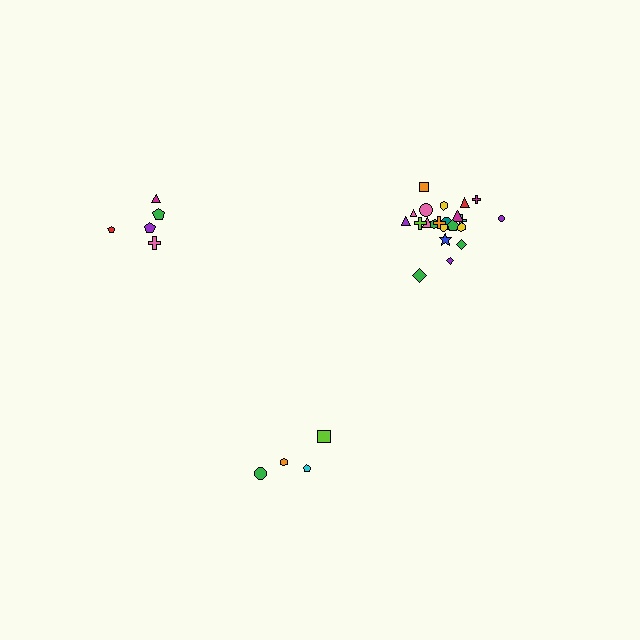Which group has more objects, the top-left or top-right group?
The top-right group.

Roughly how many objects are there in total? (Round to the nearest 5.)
Roughly 30 objects in total.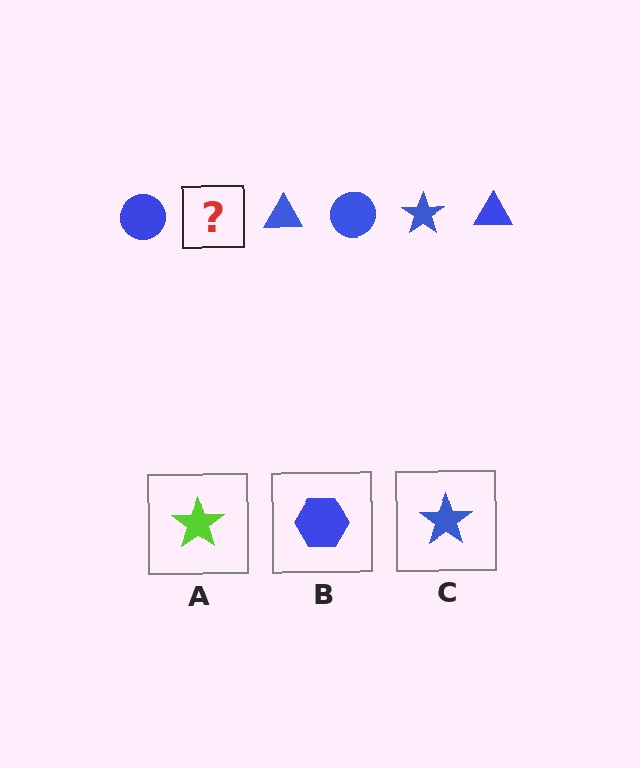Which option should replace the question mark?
Option C.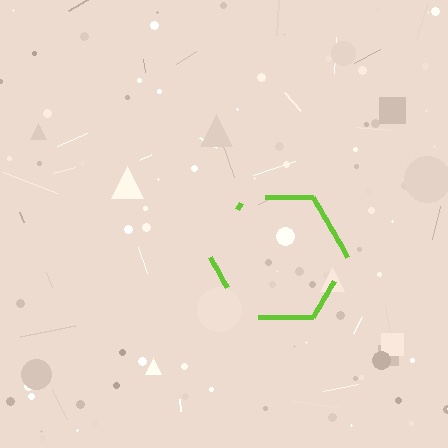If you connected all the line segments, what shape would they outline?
They would outline a hexagon.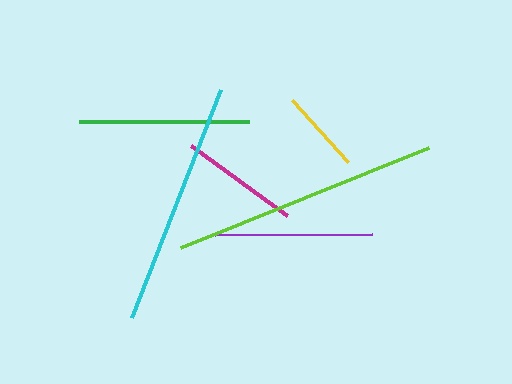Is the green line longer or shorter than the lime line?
The lime line is longer than the green line.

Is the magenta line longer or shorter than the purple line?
The purple line is longer than the magenta line.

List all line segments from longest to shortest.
From longest to shortest: lime, cyan, green, purple, magenta, yellow.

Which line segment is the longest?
The lime line is the longest at approximately 267 pixels.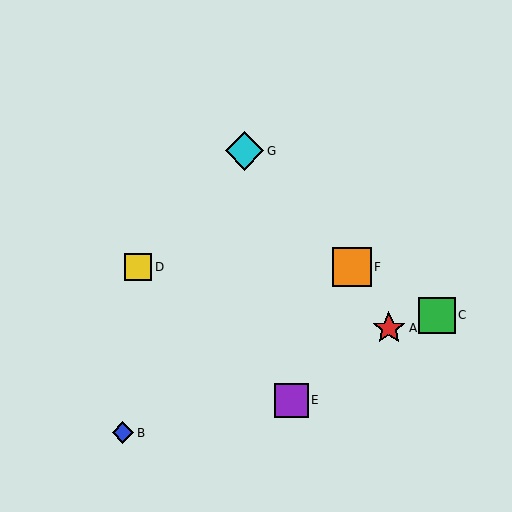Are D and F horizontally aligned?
Yes, both are at y≈267.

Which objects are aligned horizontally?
Objects D, F are aligned horizontally.